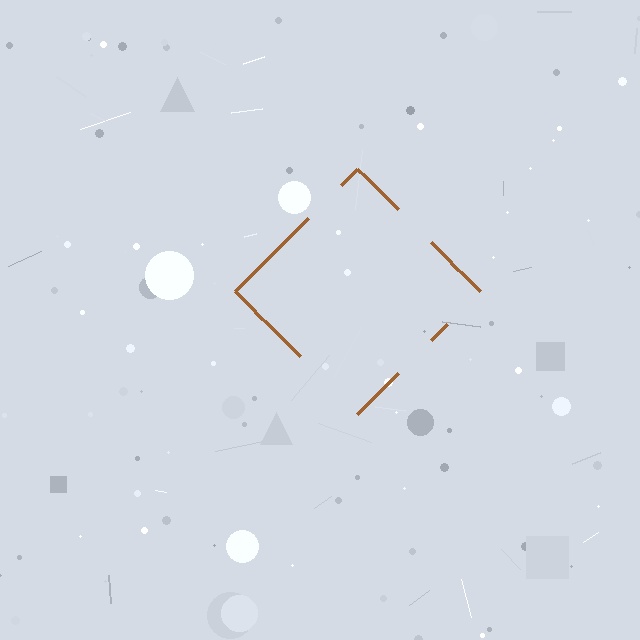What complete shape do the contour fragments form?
The contour fragments form a diamond.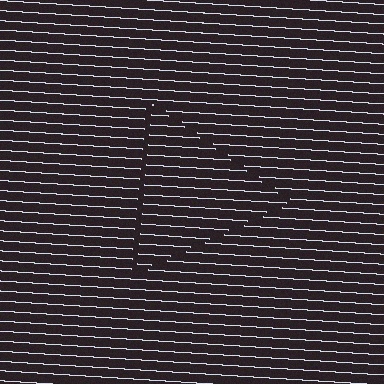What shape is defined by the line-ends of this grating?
An illusory triangle. The interior of the shape contains the same grating, shifted by half a period — the contour is defined by the phase discontinuity where line-ends from the inner and outer gratings abut.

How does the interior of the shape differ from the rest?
The interior of the shape contains the same grating, shifted by half a period — the contour is defined by the phase discontinuity where line-ends from the inner and outer gratings abut.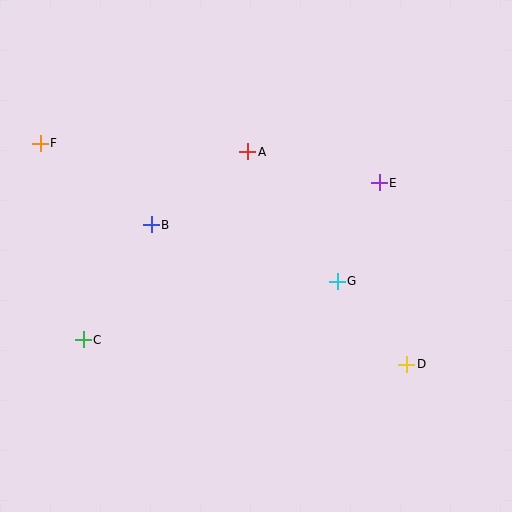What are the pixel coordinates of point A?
Point A is at (248, 152).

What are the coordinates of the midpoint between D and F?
The midpoint between D and F is at (223, 254).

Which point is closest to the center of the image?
Point G at (337, 281) is closest to the center.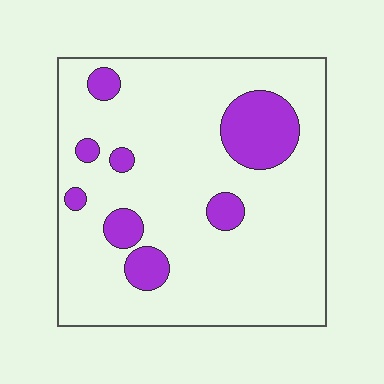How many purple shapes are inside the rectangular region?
8.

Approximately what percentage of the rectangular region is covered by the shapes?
Approximately 15%.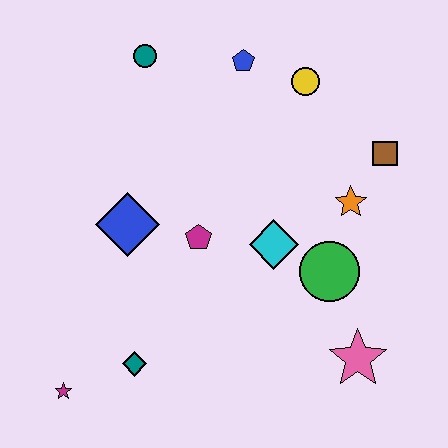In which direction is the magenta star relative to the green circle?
The magenta star is to the left of the green circle.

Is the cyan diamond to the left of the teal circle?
No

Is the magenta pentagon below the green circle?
No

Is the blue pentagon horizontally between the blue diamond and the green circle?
Yes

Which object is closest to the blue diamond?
The magenta pentagon is closest to the blue diamond.